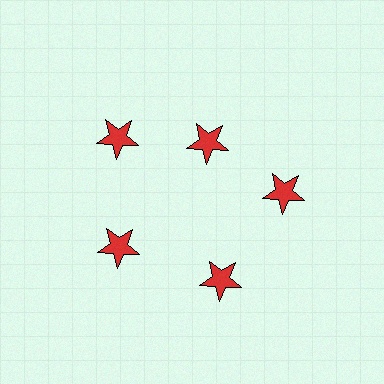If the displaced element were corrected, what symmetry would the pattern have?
It would have 5-fold rotational symmetry — the pattern would map onto itself every 72 degrees.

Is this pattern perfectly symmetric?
No. The 5 red stars are arranged in a ring, but one element near the 1 o'clock position is pulled inward toward the center, breaking the 5-fold rotational symmetry.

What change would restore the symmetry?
The symmetry would be restored by moving it outward, back onto the ring so that all 5 stars sit at equal angles and equal distance from the center.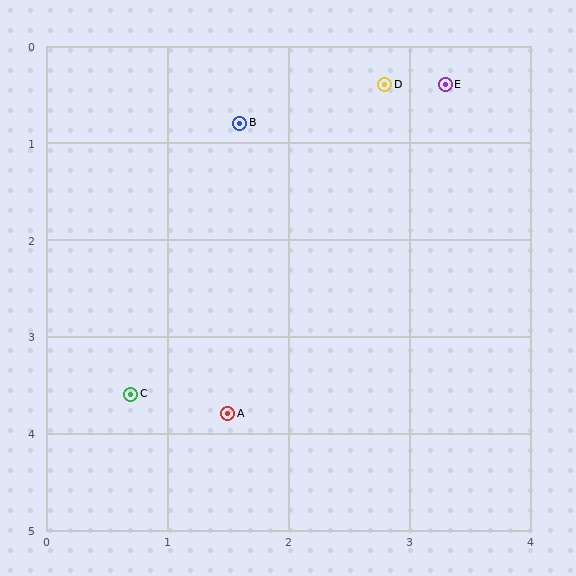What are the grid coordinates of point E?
Point E is at approximately (3.3, 0.4).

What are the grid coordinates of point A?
Point A is at approximately (1.5, 3.8).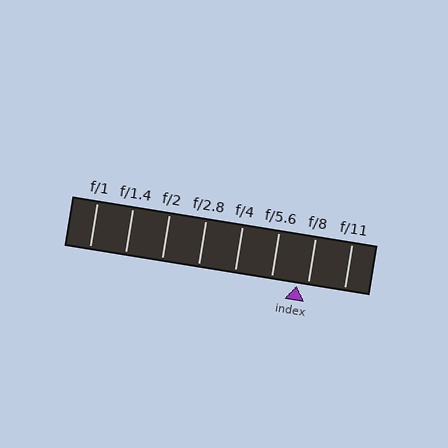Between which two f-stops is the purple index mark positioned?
The index mark is between f/5.6 and f/8.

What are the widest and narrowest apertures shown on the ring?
The widest aperture shown is f/1 and the narrowest is f/11.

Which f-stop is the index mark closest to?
The index mark is closest to f/8.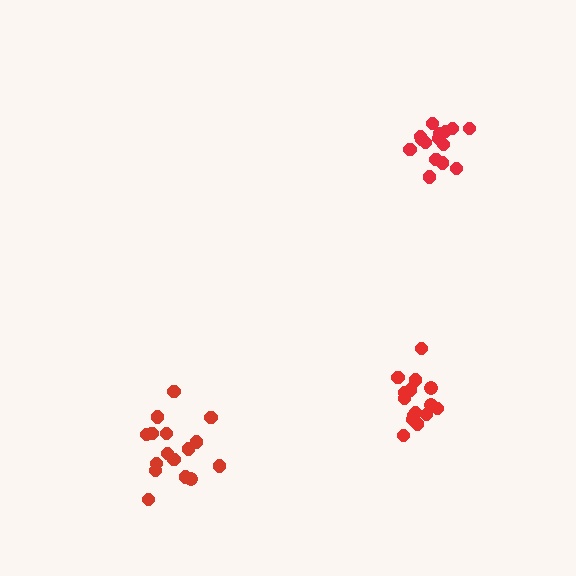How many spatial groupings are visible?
There are 3 spatial groupings.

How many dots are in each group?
Group 1: 15 dots, Group 2: 15 dots, Group 3: 16 dots (46 total).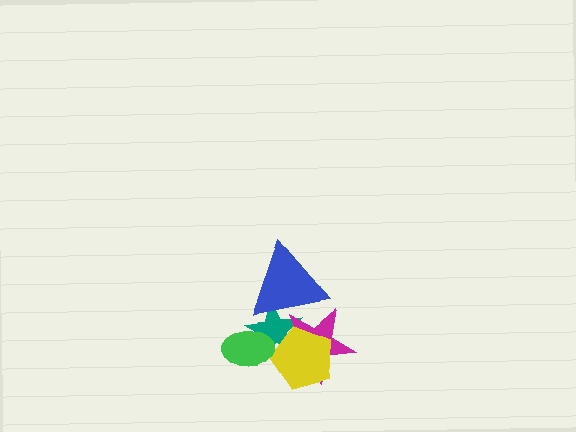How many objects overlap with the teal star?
4 objects overlap with the teal star.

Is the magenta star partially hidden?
Yes, it is partially covered by another shape.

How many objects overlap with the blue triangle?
2 objects overlap with the blue triangle.